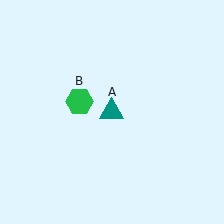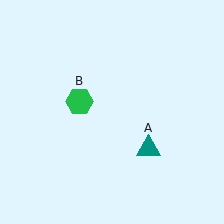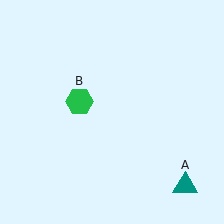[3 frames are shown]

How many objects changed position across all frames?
1 object changed position: teal triangle (object A).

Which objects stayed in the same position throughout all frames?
Green hexagon (object B) remained stationary.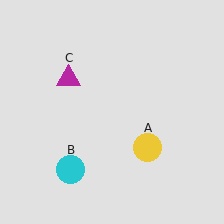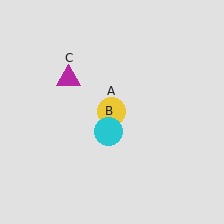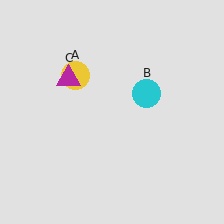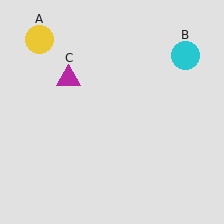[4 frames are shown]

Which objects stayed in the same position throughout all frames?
Magenta triangle (object C) remained stationary.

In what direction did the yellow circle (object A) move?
The yellow circle (object A) moved up and to the left.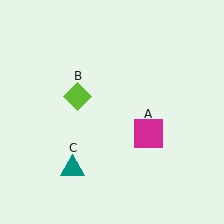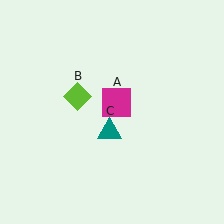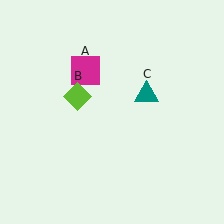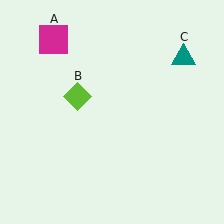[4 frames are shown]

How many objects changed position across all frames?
2 objects changed position: magenta square (object A), teal triangle (object C).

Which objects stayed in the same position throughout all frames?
Lime diamond (object B) remained stationary.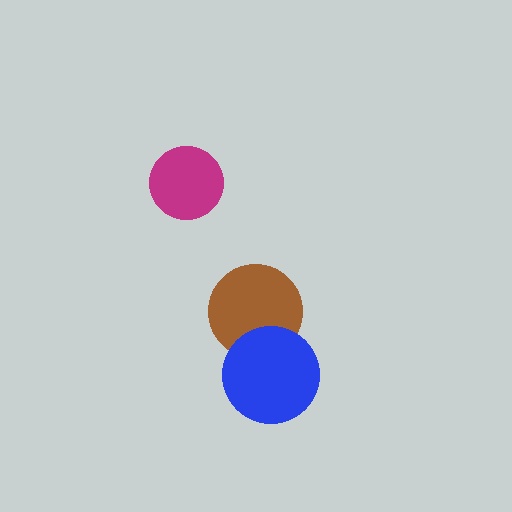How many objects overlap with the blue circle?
1 object overlaps with the blue circle.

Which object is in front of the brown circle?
The blue circle is in front of the brown circle.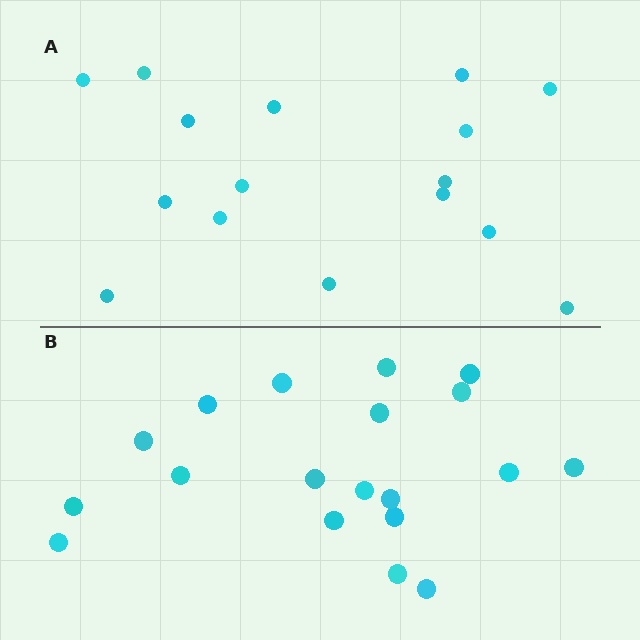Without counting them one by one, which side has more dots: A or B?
Region B (the bottom region) has more dots.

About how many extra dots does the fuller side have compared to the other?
Region B has just a few more — roughly 2 or 3 more dots than region A.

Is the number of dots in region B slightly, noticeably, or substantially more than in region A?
Region B has only slightly more — the two regions are fairly close. The ratio is roughly 1.2 to 1.